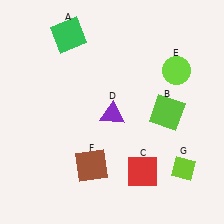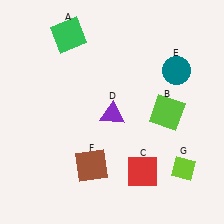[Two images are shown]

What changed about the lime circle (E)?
In Image 1, E is lime. In Image 2, it changed to teal.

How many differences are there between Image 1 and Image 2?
There is 1 difference between the two images.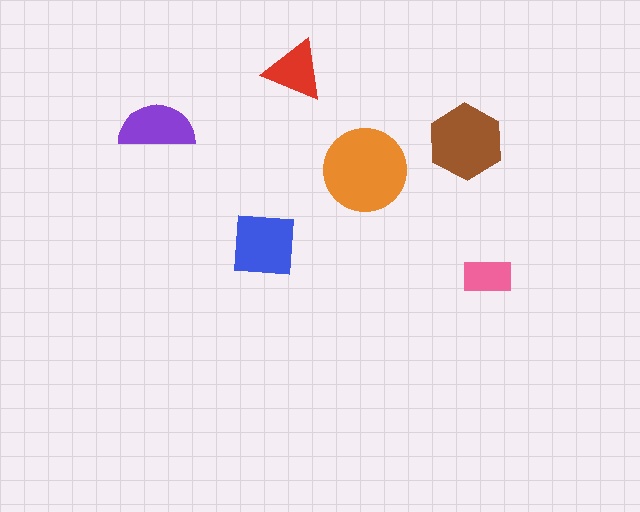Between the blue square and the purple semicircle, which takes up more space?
The blue square.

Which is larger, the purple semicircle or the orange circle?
The orange circle.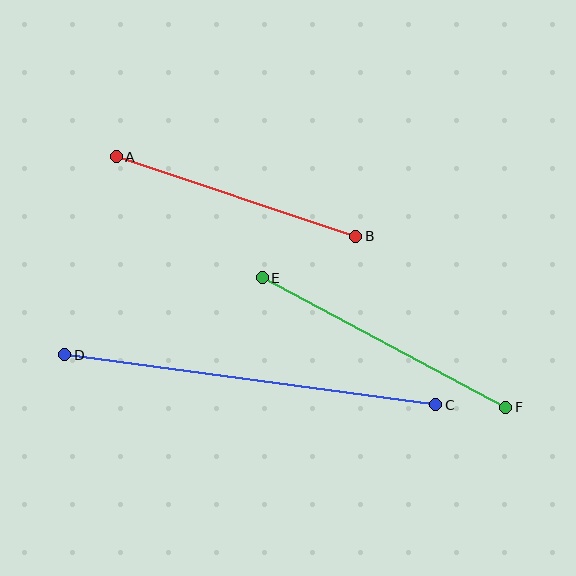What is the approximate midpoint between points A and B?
The midpoint is at approximately (236, 197) pixels.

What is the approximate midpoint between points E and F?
The midpoint is at approximately (384, 343) pixels.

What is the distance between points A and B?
The distance is approximately 252 pixels.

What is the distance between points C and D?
The distance is approximately 374 pixels.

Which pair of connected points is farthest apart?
Points C and D are farthest apart.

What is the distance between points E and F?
The distance is approximately 276 pixels.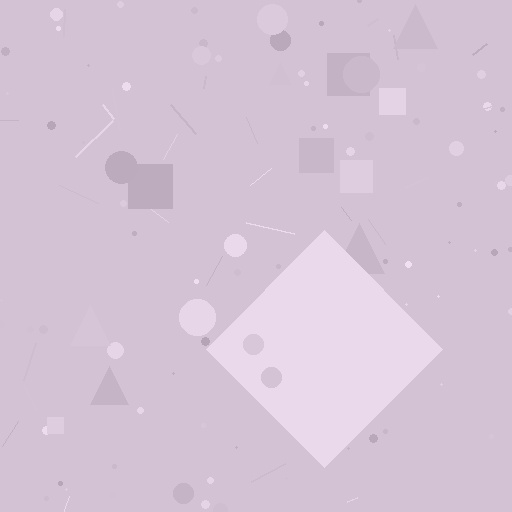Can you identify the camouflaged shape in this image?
The camouflaged shape is a diamond.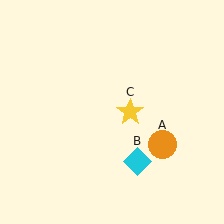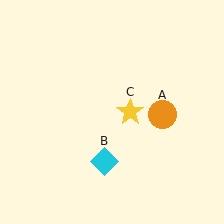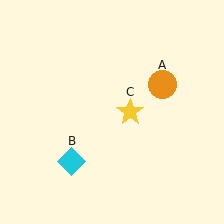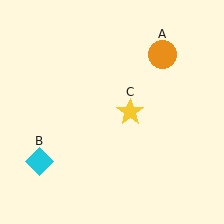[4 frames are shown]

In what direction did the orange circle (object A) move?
The orange circle (object A) moved up.